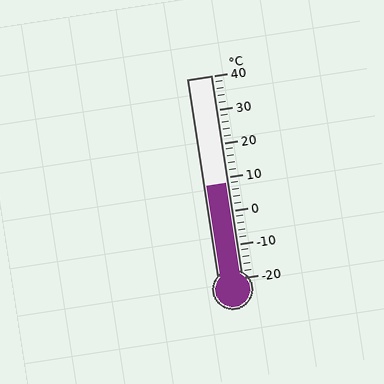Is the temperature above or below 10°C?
The temperature is below 10°C.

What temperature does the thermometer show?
The thermometer shows approximately 8°C.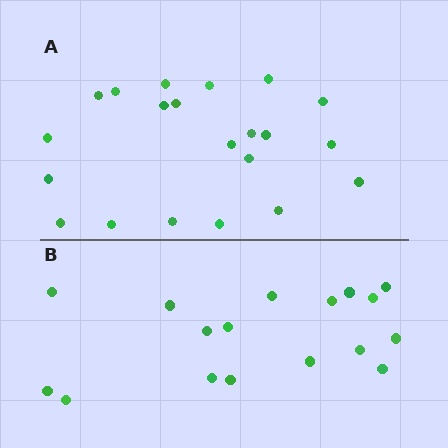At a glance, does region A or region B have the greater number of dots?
Region A (the top region) has more dots.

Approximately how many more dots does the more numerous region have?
Region A has about 4 more dots than region B.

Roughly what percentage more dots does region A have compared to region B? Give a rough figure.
About 25% more.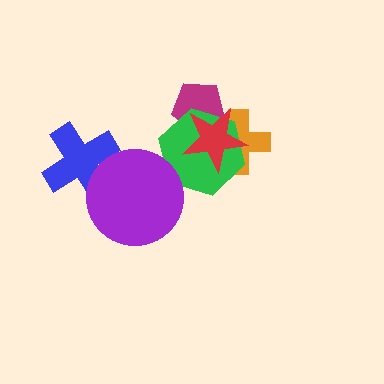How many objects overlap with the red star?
3 objects overlap with the red star.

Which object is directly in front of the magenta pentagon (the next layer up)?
The orange cross is directly in front of the magenta pentagon.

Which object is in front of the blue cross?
The purple circle is in front of the blue cross.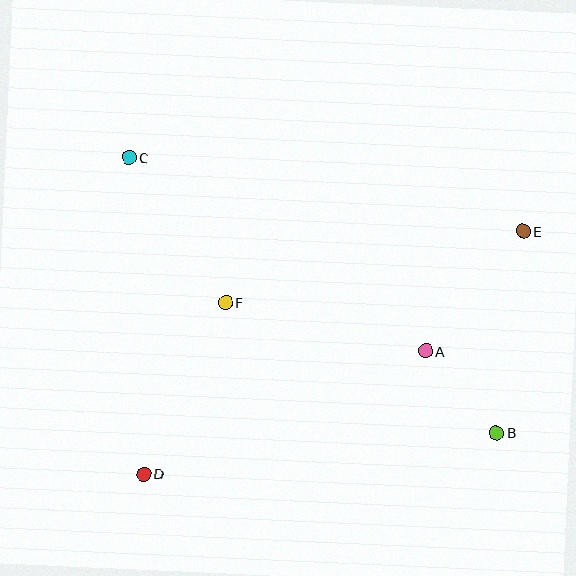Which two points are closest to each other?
Points A and B are closest to each other.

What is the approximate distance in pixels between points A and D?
The distance between A and D is approximately 307 pixels.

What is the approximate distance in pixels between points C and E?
The distance between C and E is approximately 401 pixels.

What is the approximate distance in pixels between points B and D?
The distance between B and D is approximately 355 pixels.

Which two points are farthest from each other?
Points B and C are farthest from each other.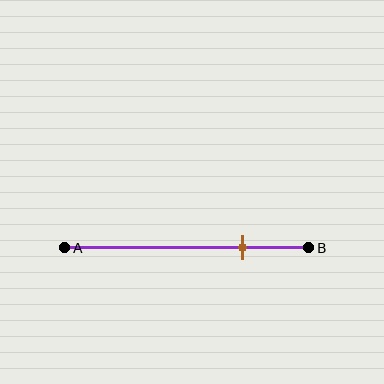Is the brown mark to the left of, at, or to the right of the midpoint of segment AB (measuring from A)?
The brown mark is to the right of the midpoint of segment AB.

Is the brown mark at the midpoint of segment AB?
No, the mark is at about 75% from A, not at the 50% midpoint.